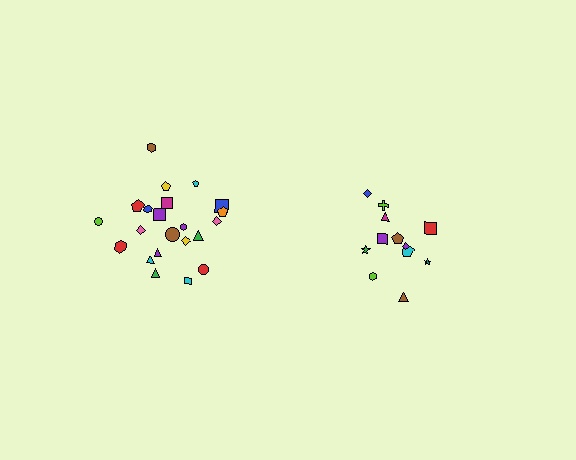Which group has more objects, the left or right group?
The left group.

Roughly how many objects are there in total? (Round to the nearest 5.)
Roughly 35 objects in total.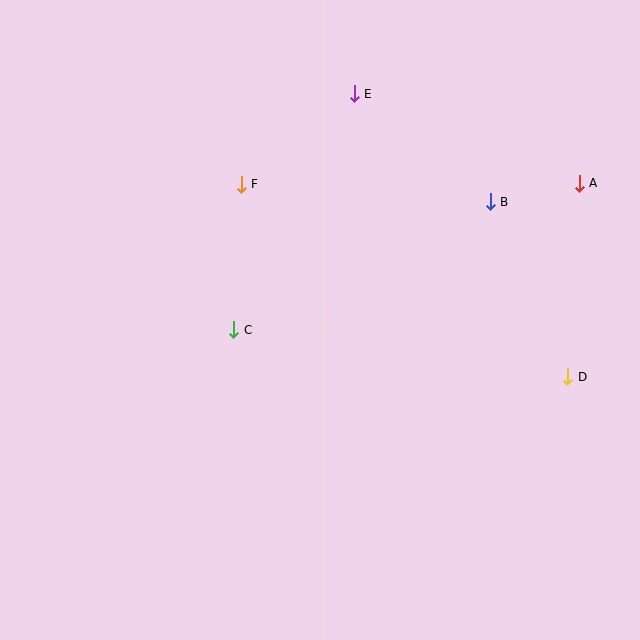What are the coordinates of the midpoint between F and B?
The midpoint between F and B is at (366, 193).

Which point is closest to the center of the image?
Point C at (234, 330) is closest to the center.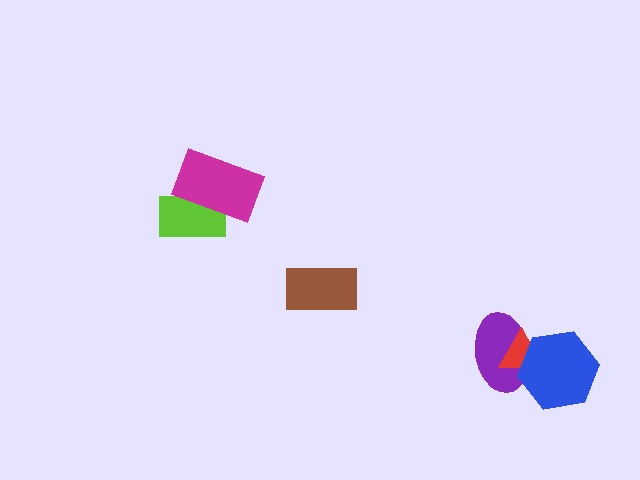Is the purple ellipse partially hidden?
Yes, it is partially covered by another shape.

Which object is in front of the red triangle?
The blue hexagon is in front of the red triangle.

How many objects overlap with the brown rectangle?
0 objects overlap with the brown rectangle.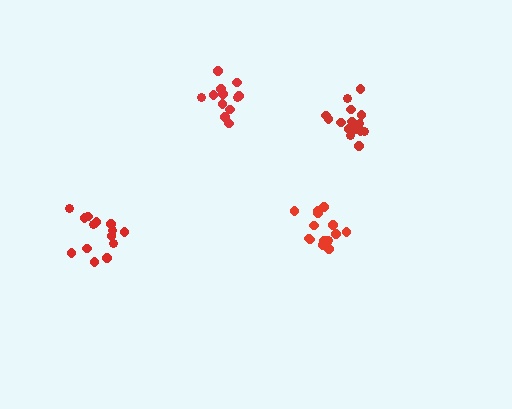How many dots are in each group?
Group 1: 12 dots, Group 2: 15 dots, Group 3: 14 dots, Group 4: 16 dots (57 total).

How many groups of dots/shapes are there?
There are 4 groups.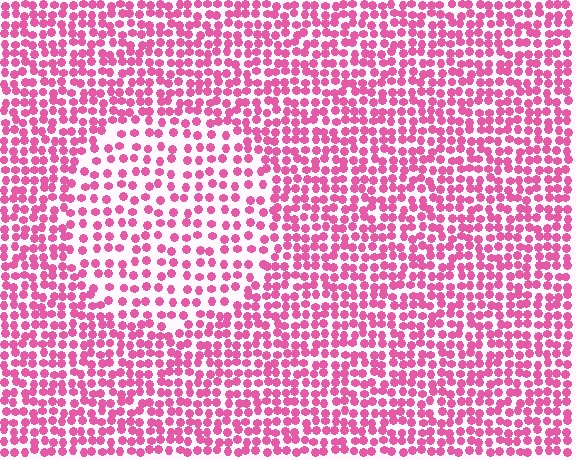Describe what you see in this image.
The image contains small pink elements arranged at two different densities. A circle-shaped region is visible where the elements are less densely packed than the surrounding area.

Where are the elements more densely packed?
The elements are more densely packed outside the circle boundary.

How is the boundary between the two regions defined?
The boundary is defined by a change in element density (approximately 1.7x ratio). All elements are the same color, size, and shape.